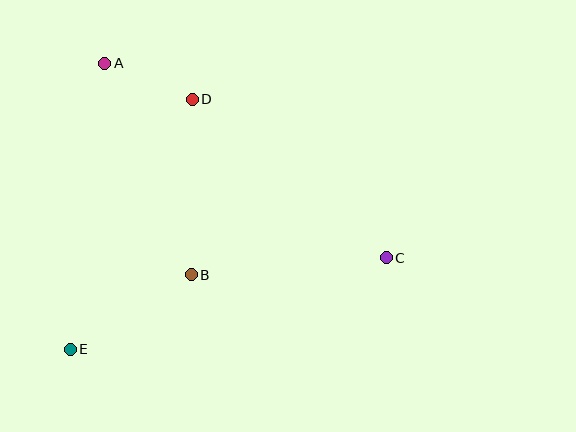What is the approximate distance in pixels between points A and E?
The distance between A and E is approximately 288 pixels.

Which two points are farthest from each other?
Points A and C are farthest from each other.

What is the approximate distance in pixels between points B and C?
The distance between B and C is approximately 196 pixels.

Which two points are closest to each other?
Points A and D are closest to each other.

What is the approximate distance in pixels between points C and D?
The distance between C and D is approximately 251 pixels.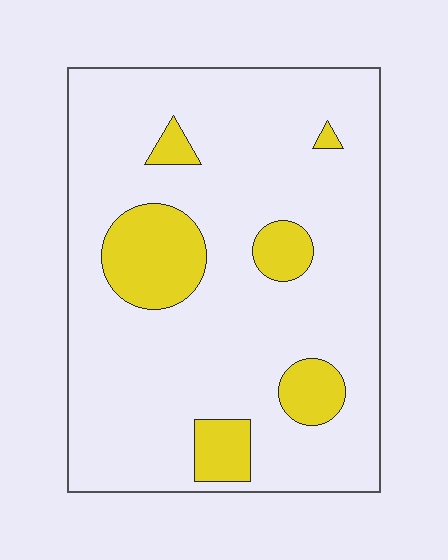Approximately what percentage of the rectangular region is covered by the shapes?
Approximately 15%.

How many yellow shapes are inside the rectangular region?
6.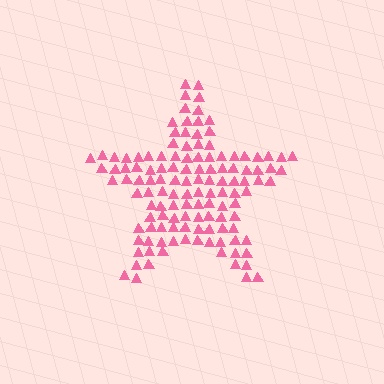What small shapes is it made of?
It is made of small triangles.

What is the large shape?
The large shape is a star.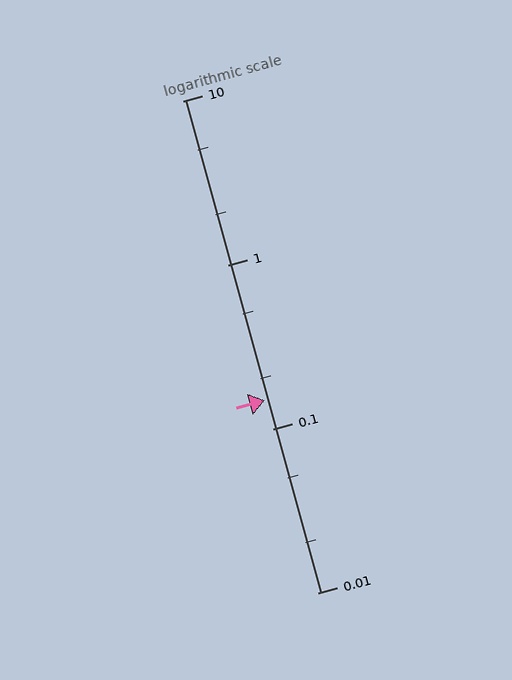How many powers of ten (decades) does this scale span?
The scale spans 3 decades, from 0.01 to 10.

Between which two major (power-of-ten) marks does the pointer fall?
The pointer is between 0.1 and 1.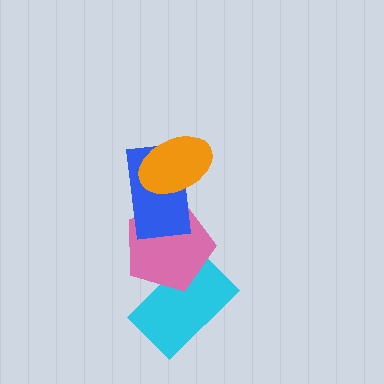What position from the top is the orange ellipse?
The orange ellipse is 1st from the top.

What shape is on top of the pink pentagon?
The blue rectangle is on top of the pink pentagon.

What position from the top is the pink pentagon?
The pink pentagon is 3rd from the top.